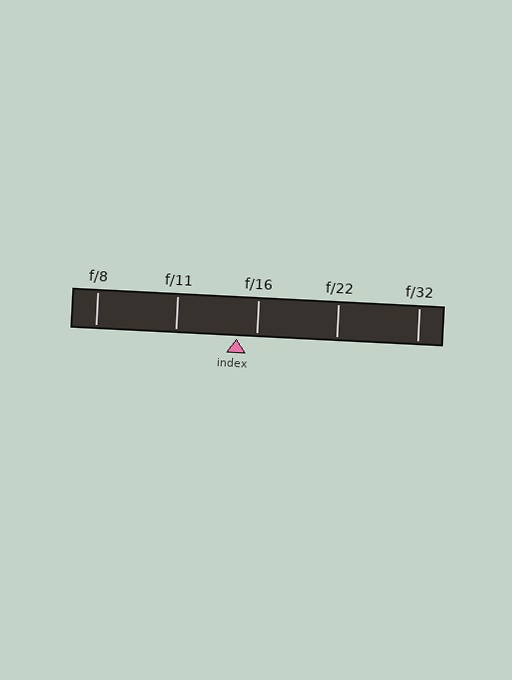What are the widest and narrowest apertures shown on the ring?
The widest aperture shown is f/8 and the narrowest is f/32.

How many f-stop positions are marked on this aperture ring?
There are 5 f-stop positions marked.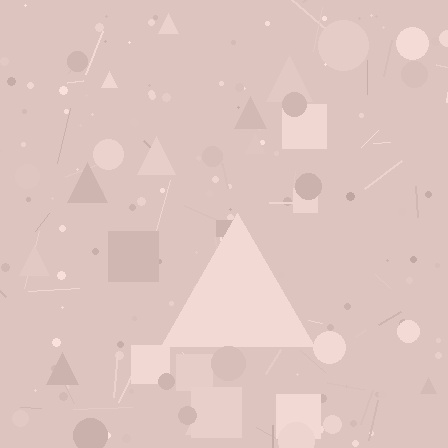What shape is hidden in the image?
A triangle is hidden in the image.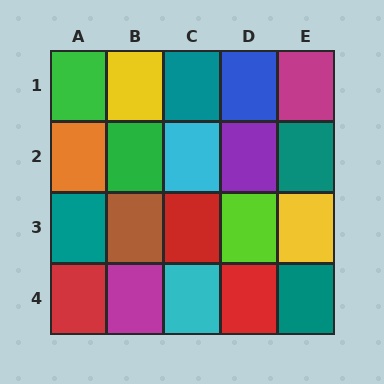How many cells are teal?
4 cells are teal.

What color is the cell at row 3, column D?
Lime.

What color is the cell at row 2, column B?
Green.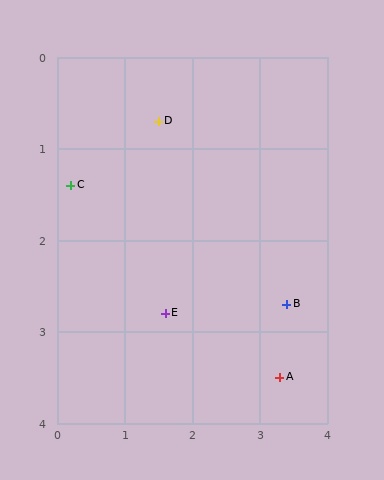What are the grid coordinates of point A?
Point A is at approximately (3.3, 3.5).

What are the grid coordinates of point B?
Point B is at approximately (3.4, 2.7).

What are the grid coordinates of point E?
Point E is at approximately (1.6, 2.8).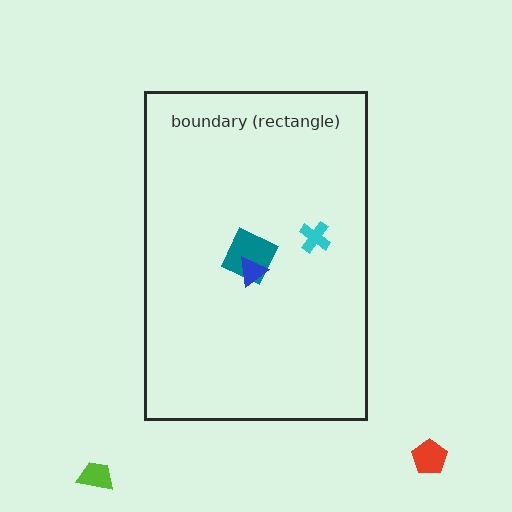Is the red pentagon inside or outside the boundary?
Outside.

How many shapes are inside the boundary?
3 inside, 2 outside.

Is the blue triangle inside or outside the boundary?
Inside.